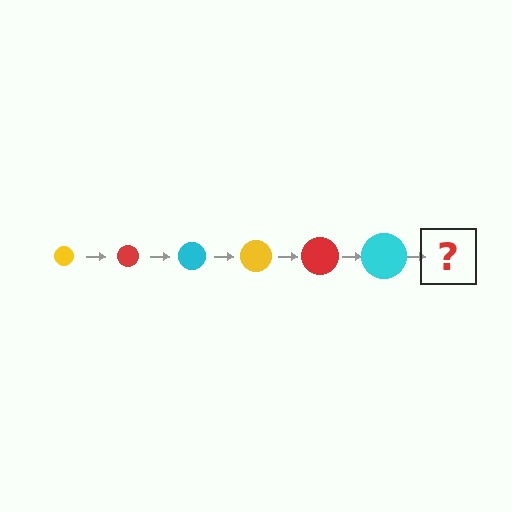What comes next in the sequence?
The next element should be a yellow circle, larger than the previous one.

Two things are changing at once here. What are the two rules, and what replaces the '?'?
The two rules are that the circle grows larger each step and the color cycles through yellow, red, and cyan. The '?' should be a yellow circle, larger than the previous one.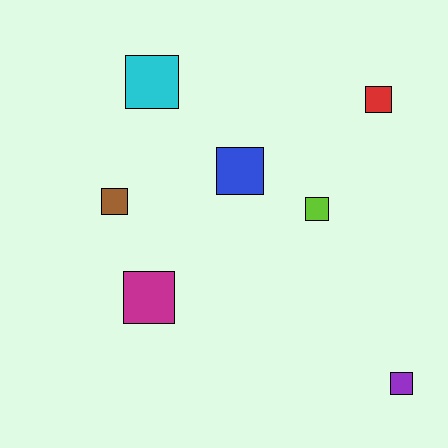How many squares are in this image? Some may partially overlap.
There are 7 squares.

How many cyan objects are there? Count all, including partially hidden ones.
There is 1 cyan object.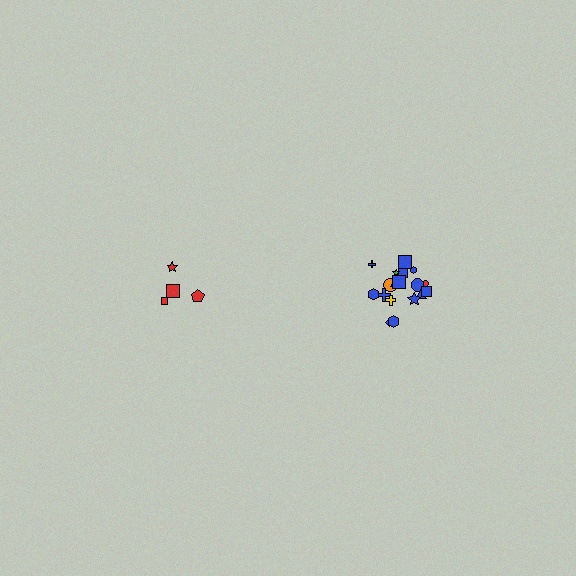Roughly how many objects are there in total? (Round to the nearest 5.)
Roughly 20 objects in total.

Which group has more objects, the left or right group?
The right group.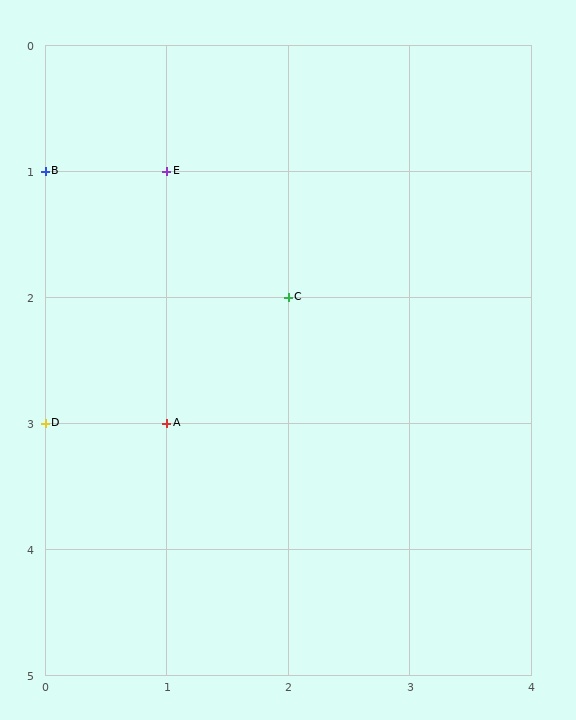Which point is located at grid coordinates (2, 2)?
Point C is at (2, 2).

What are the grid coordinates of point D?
Point D is at grid coordinates (0, 3).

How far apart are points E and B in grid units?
Points E and B are 1 column apart.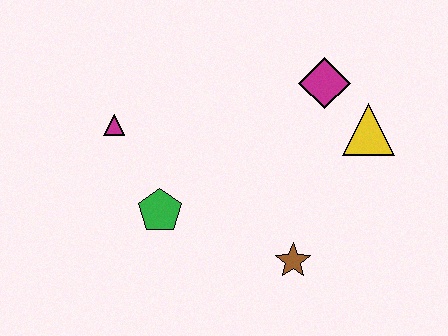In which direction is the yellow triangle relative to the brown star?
The yellow triangle is above the brown star.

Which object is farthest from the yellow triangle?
The magenta triangle is farthest from the yellow triangle.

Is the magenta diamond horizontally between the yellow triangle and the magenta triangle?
Yes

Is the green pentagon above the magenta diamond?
No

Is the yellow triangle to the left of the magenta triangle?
No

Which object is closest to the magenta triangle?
The green pentagon is closest to the magenta triangle.